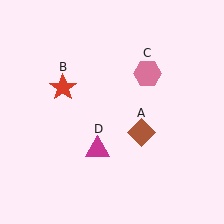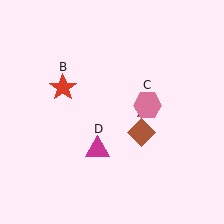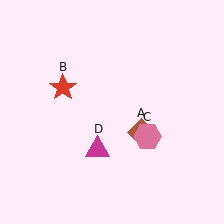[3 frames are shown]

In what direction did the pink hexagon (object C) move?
The pink hexagon (object C) moved down.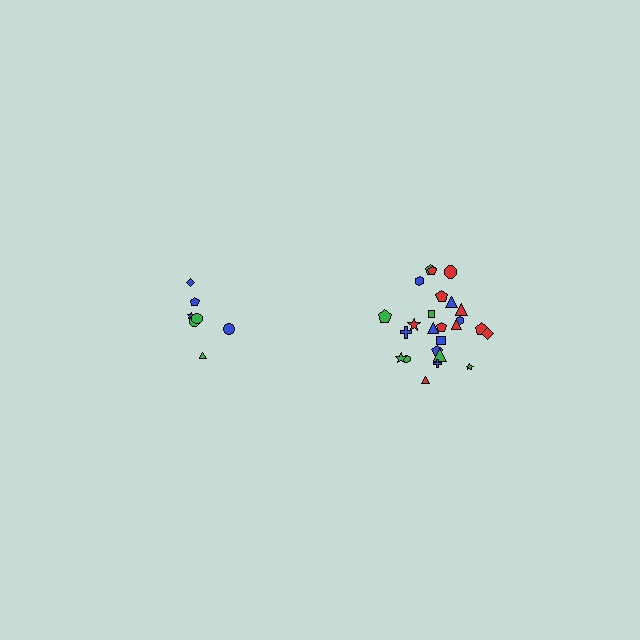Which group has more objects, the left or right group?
The right group.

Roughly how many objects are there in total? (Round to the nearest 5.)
Roughly 30 objects in total.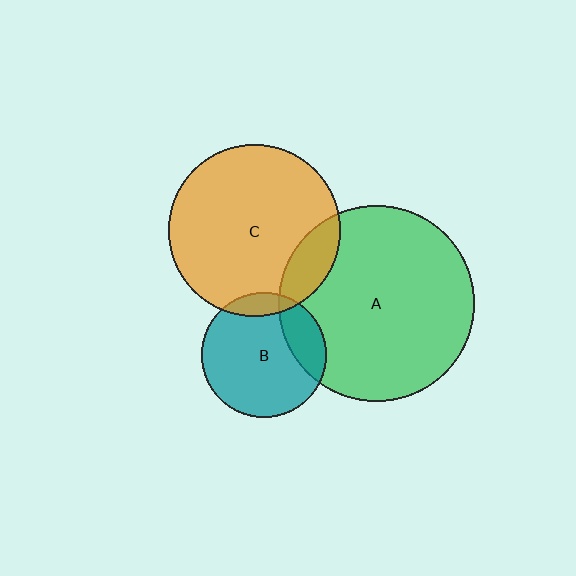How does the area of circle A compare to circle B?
Approximately 2.5 times.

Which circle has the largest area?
Circle A (green).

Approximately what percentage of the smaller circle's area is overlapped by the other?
Approximately 10%.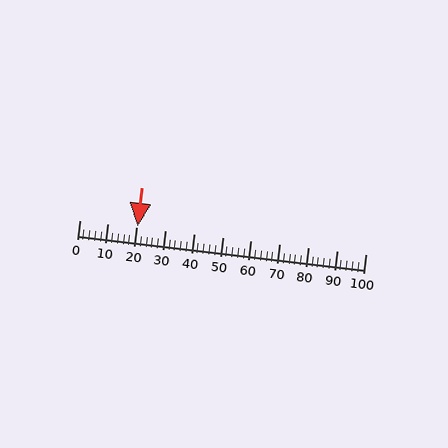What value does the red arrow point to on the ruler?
The red arrow points to approximately 20.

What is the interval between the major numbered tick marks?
The major tick marks are spaced 10 units apart.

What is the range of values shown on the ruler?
The ruler shows values from 0 to 100.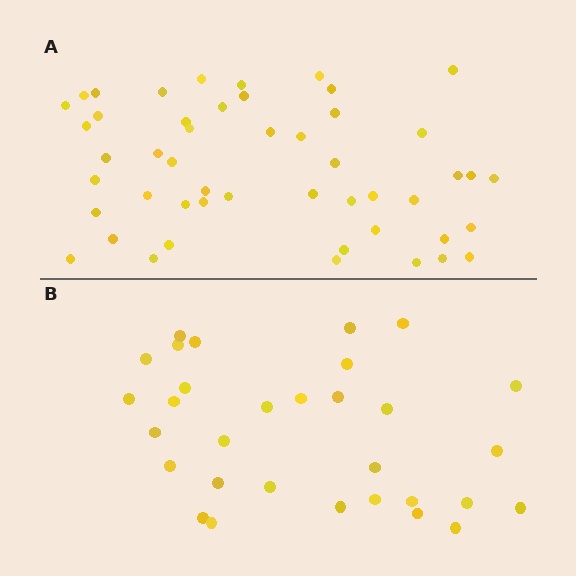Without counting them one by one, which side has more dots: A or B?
Region A (the top region) has more dots.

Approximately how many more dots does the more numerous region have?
Region A has approximately 20 more dots than region B.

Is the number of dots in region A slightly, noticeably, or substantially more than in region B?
Region A has substantially more. The ratio is roughly 1.6 to 1.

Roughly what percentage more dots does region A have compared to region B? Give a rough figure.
About 60% more.